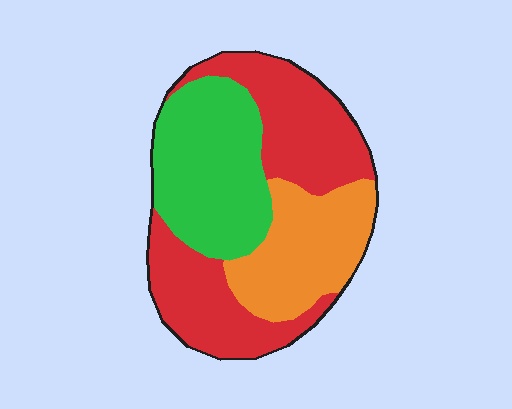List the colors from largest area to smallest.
From largest to smallest: red, green, orange.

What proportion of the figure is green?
Green covers 32% of the figure.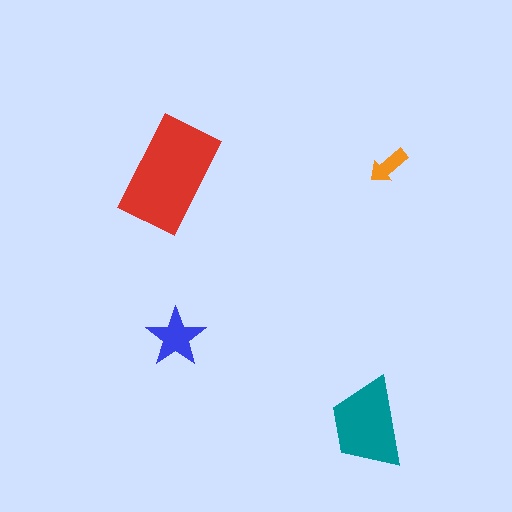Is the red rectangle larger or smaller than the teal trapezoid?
Larger.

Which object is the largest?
The red rectangle.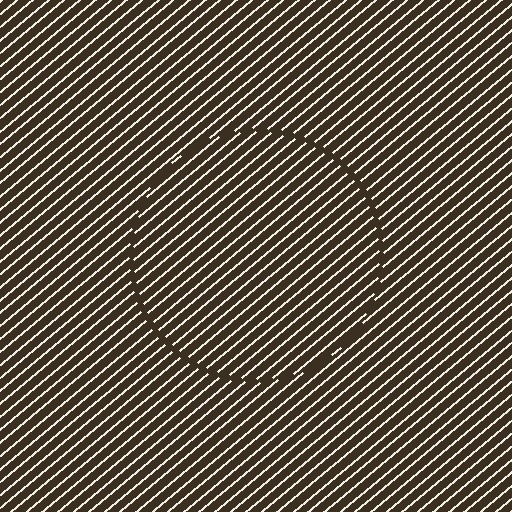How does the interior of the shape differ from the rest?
The interior of the shape contains the same grating, shifted by half a period — the contour is defined by the phase discontinuity where line-ends from the inner and outer gratings abut.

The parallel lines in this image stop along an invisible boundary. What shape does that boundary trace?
An illusory circle. The interior of the shape contains the same grating, shifted by half a period — the contour is defined by the phase discontinuity where line-ends from the inner and outer gratings abut.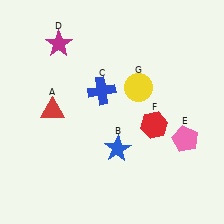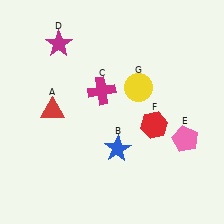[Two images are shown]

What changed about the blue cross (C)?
In Image 1, C is blue. In Image 2, it changed to magenta.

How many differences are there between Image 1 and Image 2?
There is 1 difference between the two images.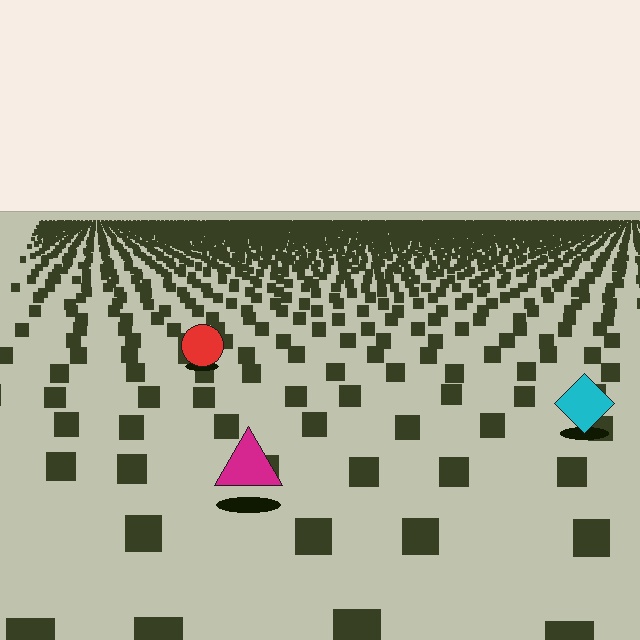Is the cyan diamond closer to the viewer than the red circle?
Yes. The cyan diamond is closer — you can tell from the texture gradient: the ground texture is coarser near it.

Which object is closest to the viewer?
The magenta triangle is closest. The texture marks near it are larger and more spread out.